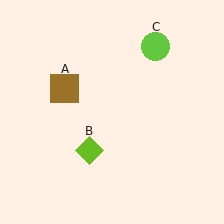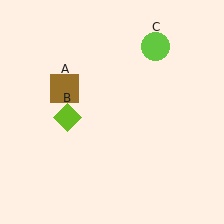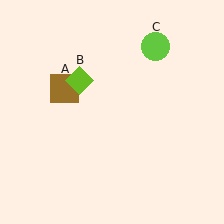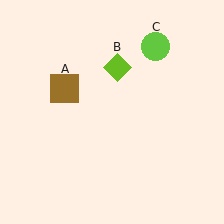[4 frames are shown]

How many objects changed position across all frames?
1 object changed position: lime diamond (object B).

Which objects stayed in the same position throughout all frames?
Brown square (object A) and lime circle (object C) remained stationary.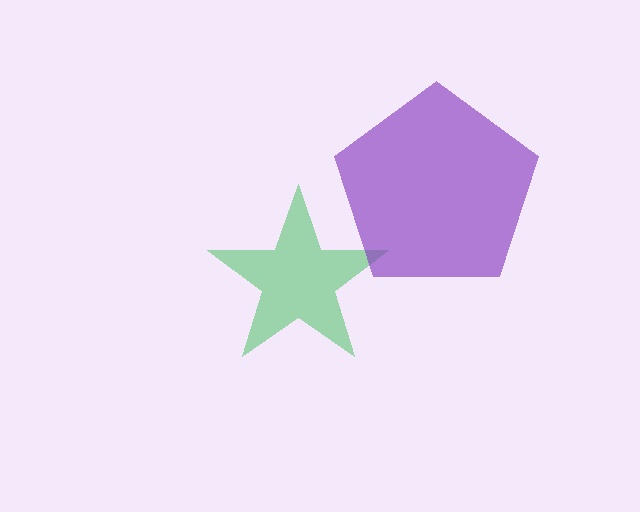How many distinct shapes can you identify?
There are 2 distinct shapes: a green star, a purple pentagon.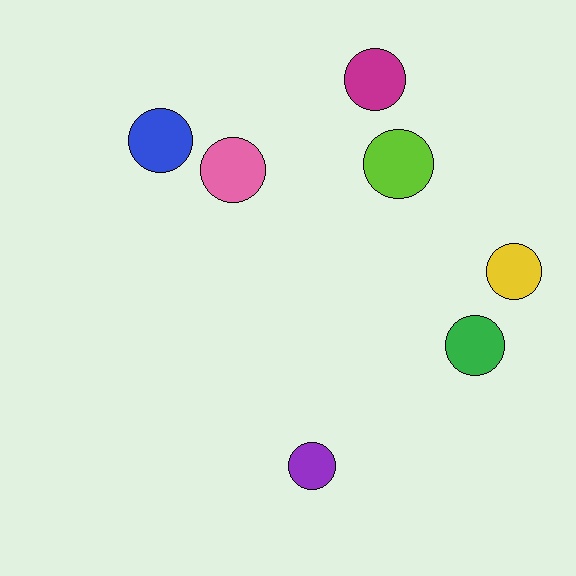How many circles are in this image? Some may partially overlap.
There are 7 circles.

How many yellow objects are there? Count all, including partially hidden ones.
There is 1 yellow object.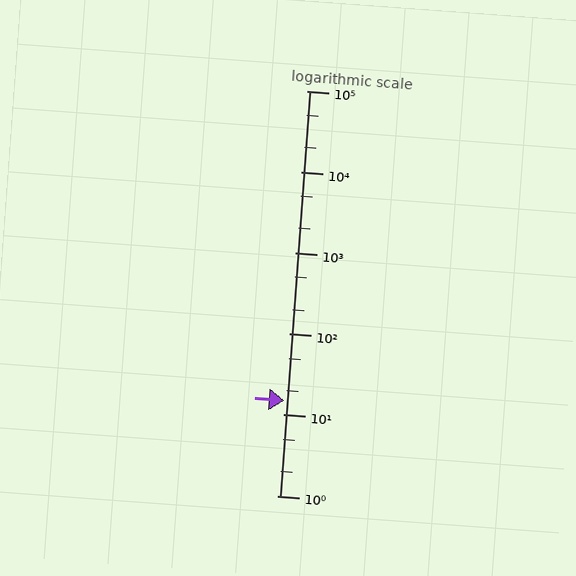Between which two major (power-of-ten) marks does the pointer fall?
The pointer is between 10 and 100.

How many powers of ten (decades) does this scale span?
The scale spans 5 decades, from 1 to 100000.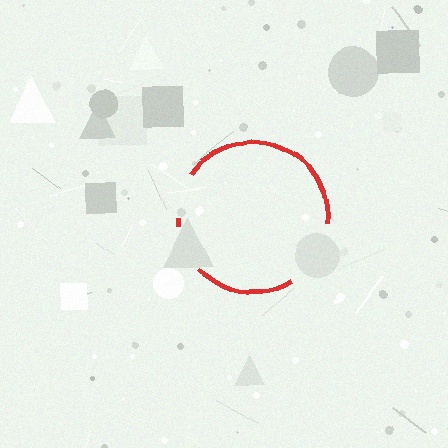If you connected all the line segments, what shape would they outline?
They would outline a circle.